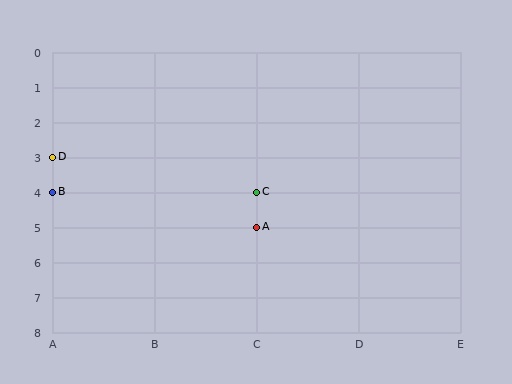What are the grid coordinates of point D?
Point D is at grid coordinates (A, 3).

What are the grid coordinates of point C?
Point C is at grid coordinates (C, 4).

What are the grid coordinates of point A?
Point A is at grid coordinates (C, 5).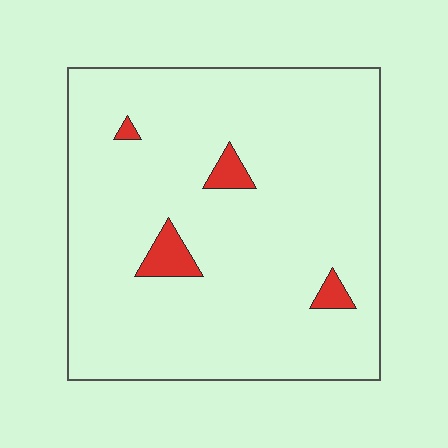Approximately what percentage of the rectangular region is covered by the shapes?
Approximately 5%.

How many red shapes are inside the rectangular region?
4.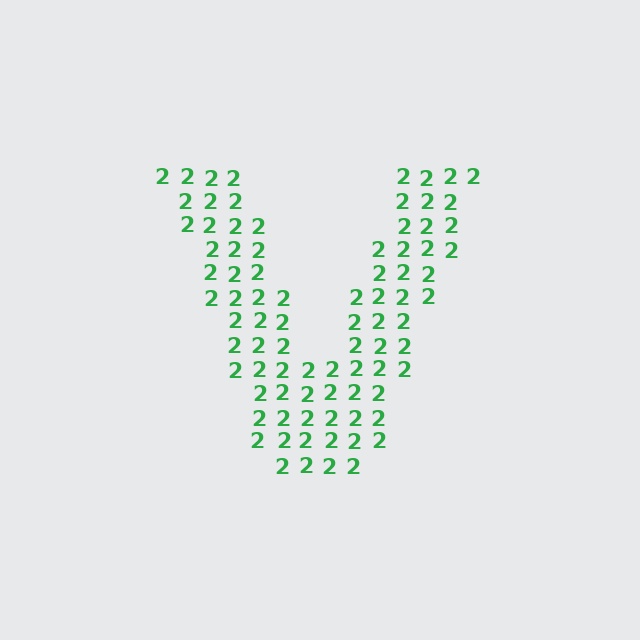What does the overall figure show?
The overall figure shows the letter V.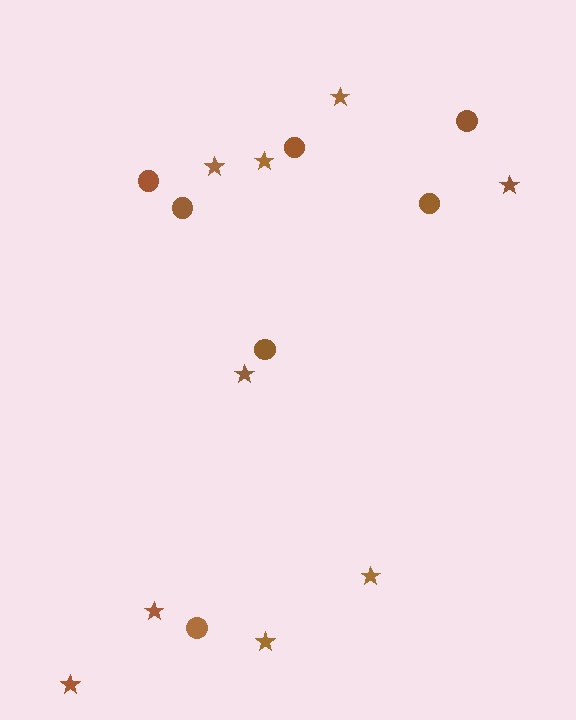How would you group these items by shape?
There are 2 groups: one group of stars (9) and one group of circles (7).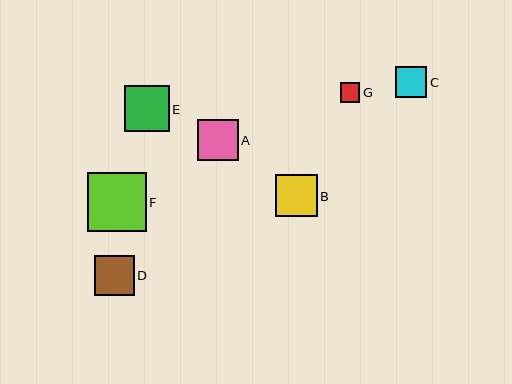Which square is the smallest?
Square G is the smallest with a size of approximately 19 pixels.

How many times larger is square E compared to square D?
Square E is approximately 1.1 times the size of square D.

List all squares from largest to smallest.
From largest to smallest: F, E, B, A, D, C, G.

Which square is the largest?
Square F is the largest with a size of approximately 59 pixels.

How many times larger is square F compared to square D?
Square F is approximately 1.5 times the size of square D.